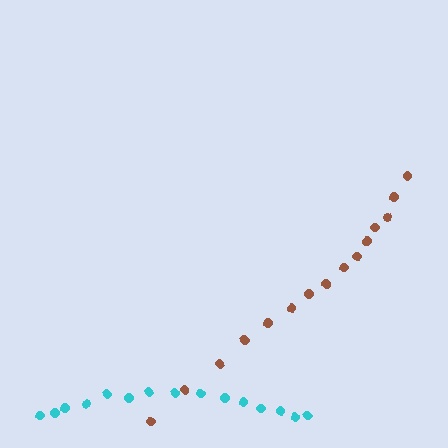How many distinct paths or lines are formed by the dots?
There are 2 distinct paths.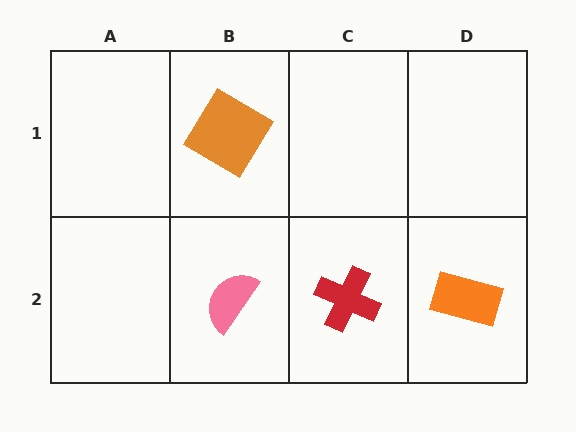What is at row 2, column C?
A red cross.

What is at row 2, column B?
A pink semicircle.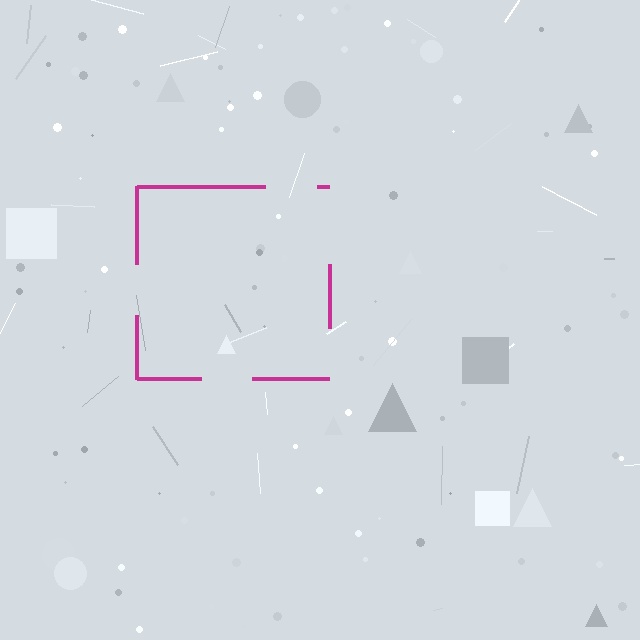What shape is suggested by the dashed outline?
The dashed outline suggests a square.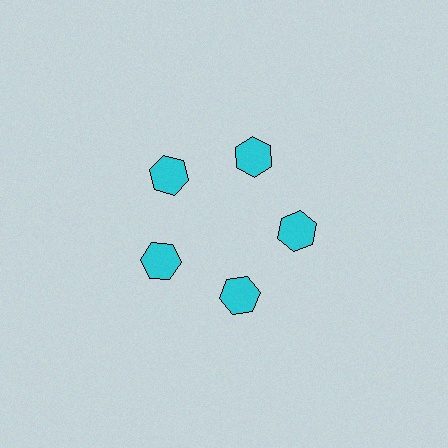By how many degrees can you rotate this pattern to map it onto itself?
The pattern maps onto itself every 72 degrees of rotation.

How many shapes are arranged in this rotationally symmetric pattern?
There are 5 shapes, arranged in 5 groups of 1.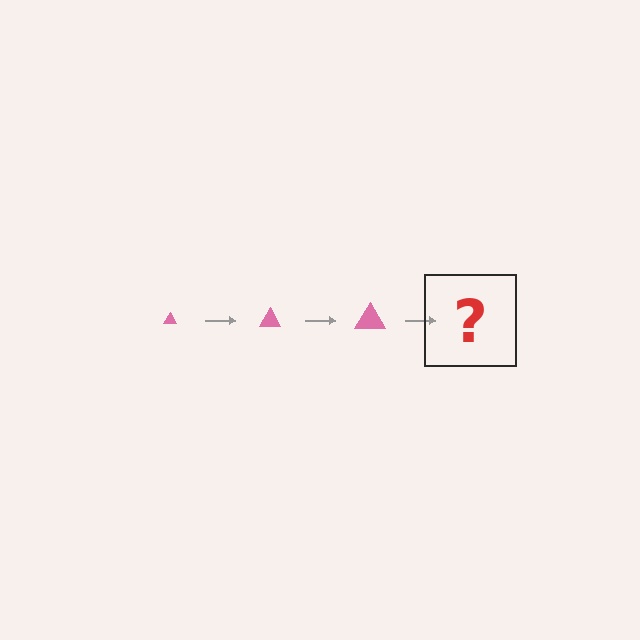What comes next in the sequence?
The next element should be a pink triangle, larger than the previous one.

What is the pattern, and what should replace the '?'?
The pattern is that the triangle gets progressively larger each step. The '?' should be a pink triangle, larger than the previous one.